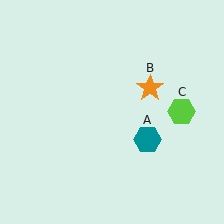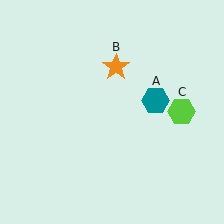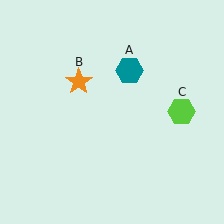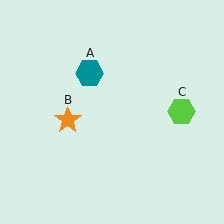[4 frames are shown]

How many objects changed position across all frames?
2 objects changed position: teal hexagon (object A), orange star (object B).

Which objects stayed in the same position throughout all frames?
Lime hexagon (object C) remained stationary.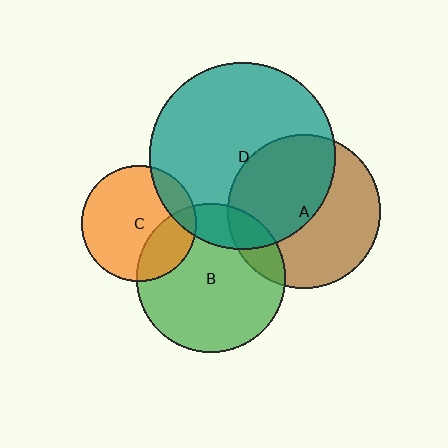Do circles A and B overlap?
Yes.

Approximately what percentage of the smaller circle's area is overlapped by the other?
Approximately 15%.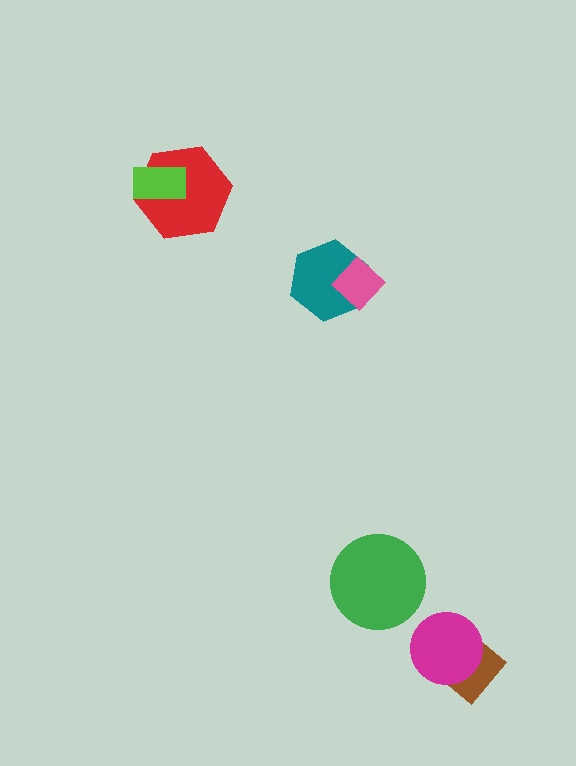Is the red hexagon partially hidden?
Yes, it is partially covered by another shape.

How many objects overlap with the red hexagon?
1 object overlaps with the red hexagon.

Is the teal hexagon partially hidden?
Yes, it is partially covered by another shape.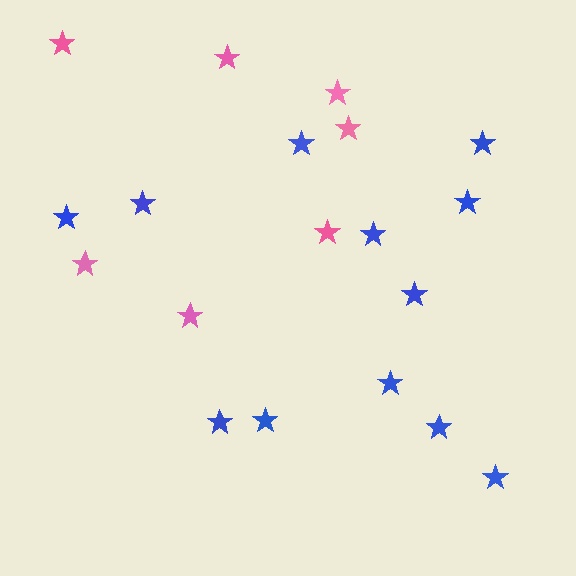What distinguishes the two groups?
There are 2 groups: one group of blue stars (12) and one group of pink stars (7).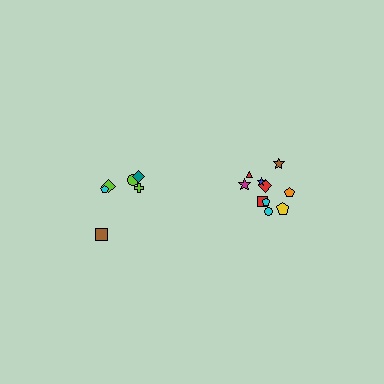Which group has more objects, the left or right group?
The right group.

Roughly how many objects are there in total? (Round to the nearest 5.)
Roughly 15 objects in total.